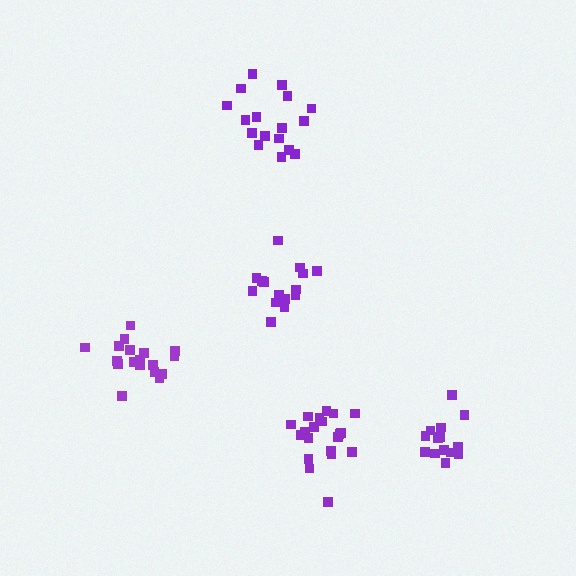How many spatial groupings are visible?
There are 5 spatial groupings.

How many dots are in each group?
Group 1: 20 dots, Group 2: 15 dots, Group 3: 17 dots, Group 4: 19 dots, Group 5: 14 dots (85 total).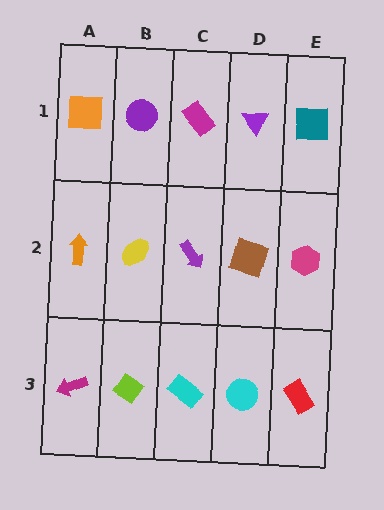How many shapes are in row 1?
5 shapes.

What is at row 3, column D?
A cyan circle.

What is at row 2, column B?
A yellow ellipse.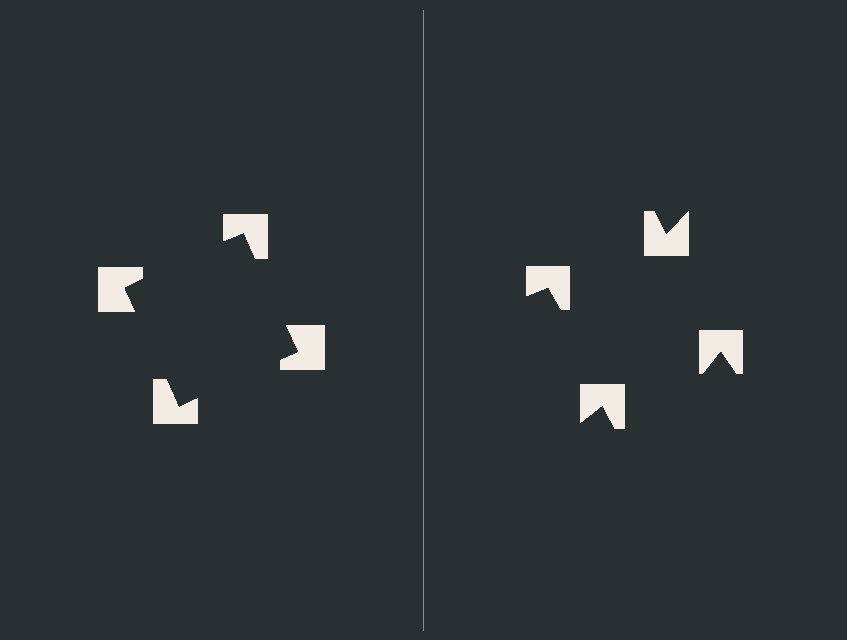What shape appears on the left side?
An illusory square.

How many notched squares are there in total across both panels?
8 — 4 on each side.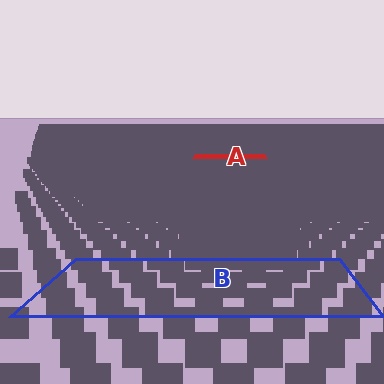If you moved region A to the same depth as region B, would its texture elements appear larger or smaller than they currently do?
They would appear larger. At a closer depth, the same texture elements are projected at a bigger on-screen size.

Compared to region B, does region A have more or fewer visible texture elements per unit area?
Region A has more texture elements per unit area — they are packed more densely because it is farther away.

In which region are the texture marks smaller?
The texture marks are smaller in region A, because it is farther away.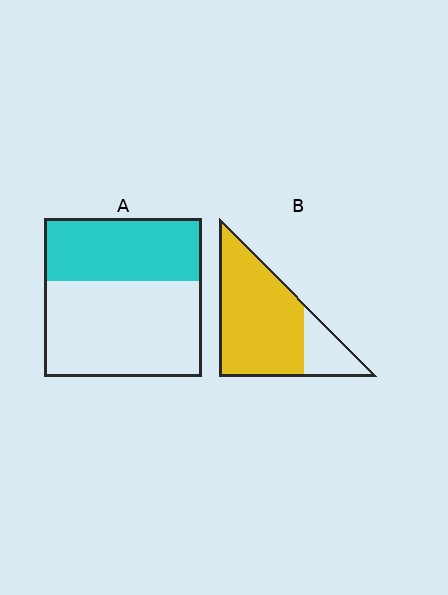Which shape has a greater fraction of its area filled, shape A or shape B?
Shape B.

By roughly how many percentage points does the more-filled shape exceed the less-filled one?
By roughly 40 percentage points (B over A).